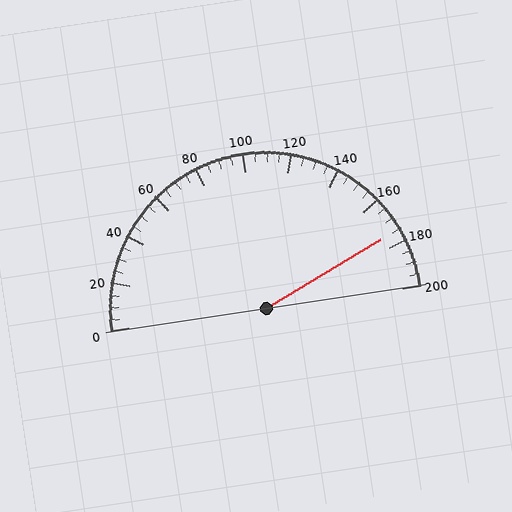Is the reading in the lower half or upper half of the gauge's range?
The reading is in the upper half of the range (0 to 200).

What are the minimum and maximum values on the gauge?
The gauge ranges from 0 to 200.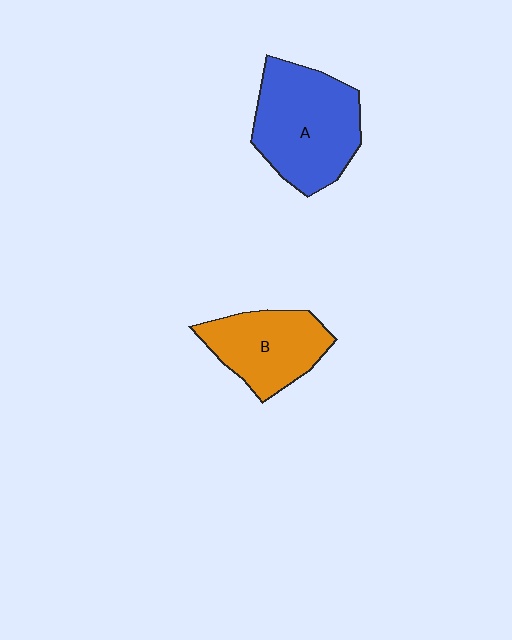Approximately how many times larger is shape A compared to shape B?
Approximately 1.4 times.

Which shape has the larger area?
Shape A (blue).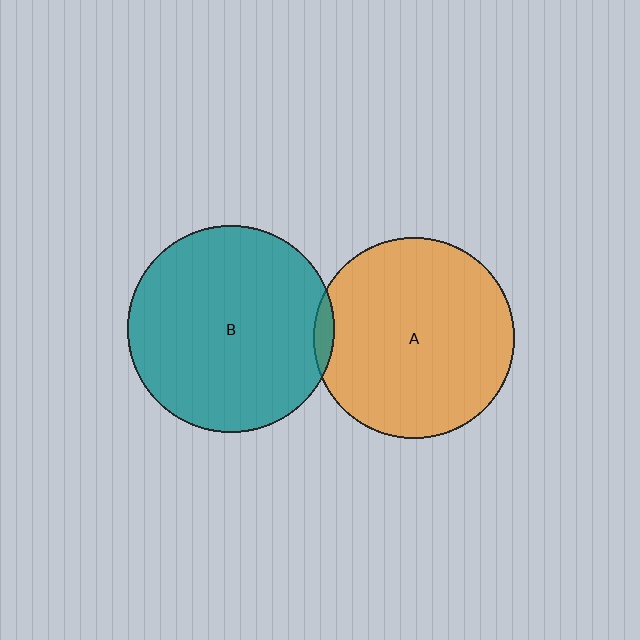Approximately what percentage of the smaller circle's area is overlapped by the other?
Approximately 5%.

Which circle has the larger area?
Circle B (teal).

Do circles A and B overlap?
Yes.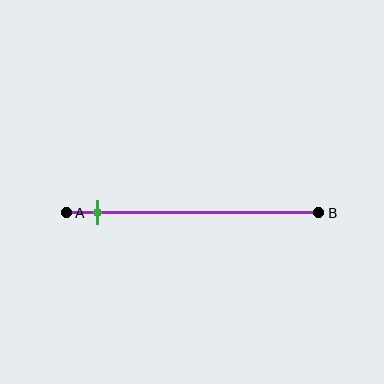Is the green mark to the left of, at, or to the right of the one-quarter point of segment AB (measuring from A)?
The green mark is to the left of the one-quarter point of segment AB.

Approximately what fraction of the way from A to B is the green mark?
The green mark is approximately 10% of the way from A to B.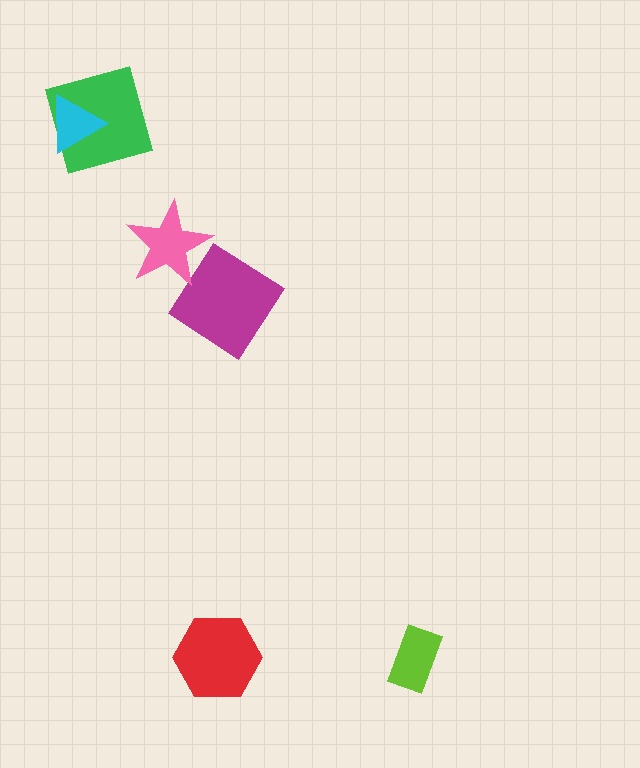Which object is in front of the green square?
The cyan triangle is in front of the green square.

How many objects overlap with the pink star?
0 objects overlap with the pink star.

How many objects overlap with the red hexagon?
0 objects overlap with the red hexagon.